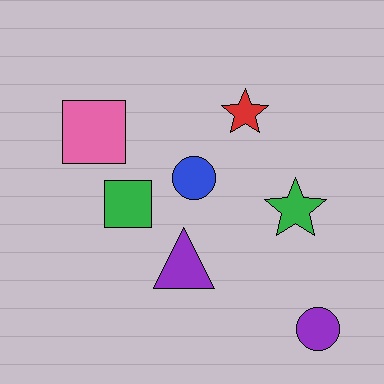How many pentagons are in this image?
There are no pentagons.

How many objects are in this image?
There are 7 objects.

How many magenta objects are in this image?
There are no magenta objects.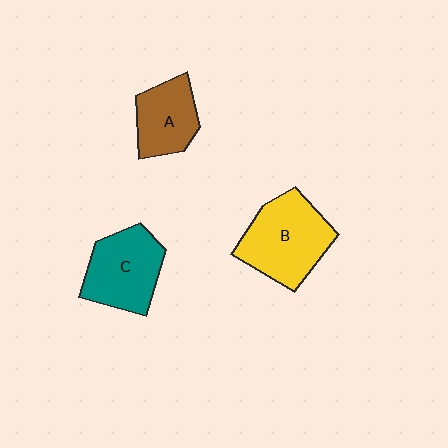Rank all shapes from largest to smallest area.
From largest to smallest: B (yellow), C (teal), A (brown).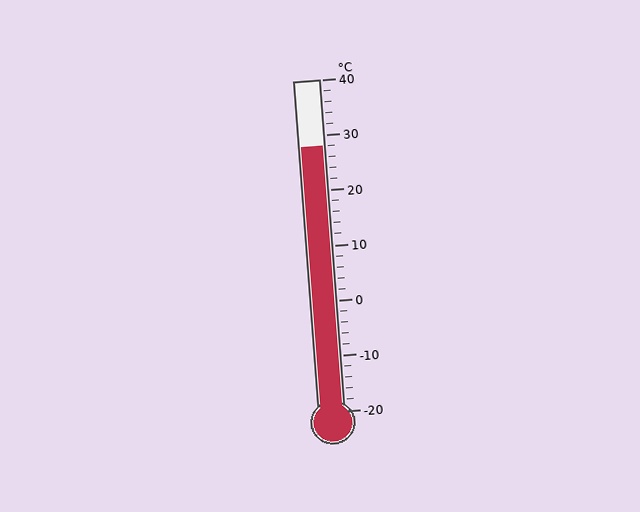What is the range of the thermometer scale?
The thermometer scale ranges from -20°C to 40°C.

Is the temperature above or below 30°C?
The temperature is below 30°C.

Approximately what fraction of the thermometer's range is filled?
The thermometer is filled to approximately 80% of its range.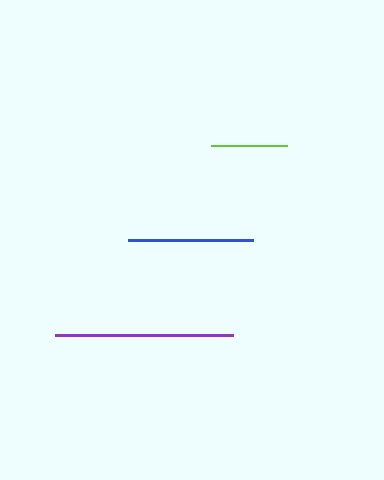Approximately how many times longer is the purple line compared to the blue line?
The purple line is approximately 1.4 times the length of the blue line.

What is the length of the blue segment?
The blue segment is approximately 125 pixels long.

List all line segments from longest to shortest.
From longest to shortest: purple, blue, lime.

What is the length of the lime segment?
The lime segment is approximately 76 pixels long.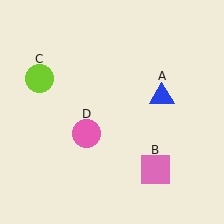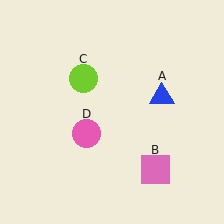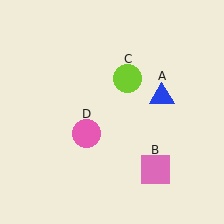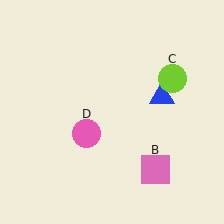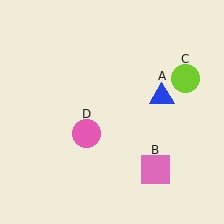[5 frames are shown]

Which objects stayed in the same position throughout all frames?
Blue triangle (object A) and pink square (object B) and pink circle (object D) remained stationary.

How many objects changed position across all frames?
1 object changed position: lime circle (object C).